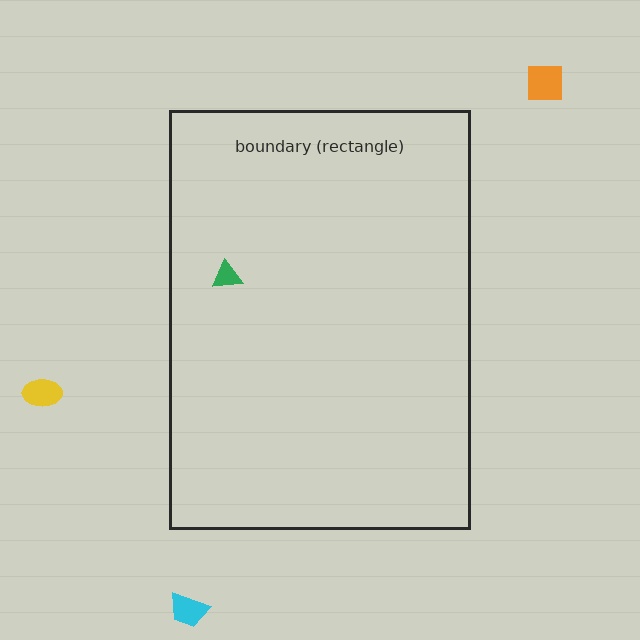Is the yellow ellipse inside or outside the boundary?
Outside.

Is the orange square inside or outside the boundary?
Outside.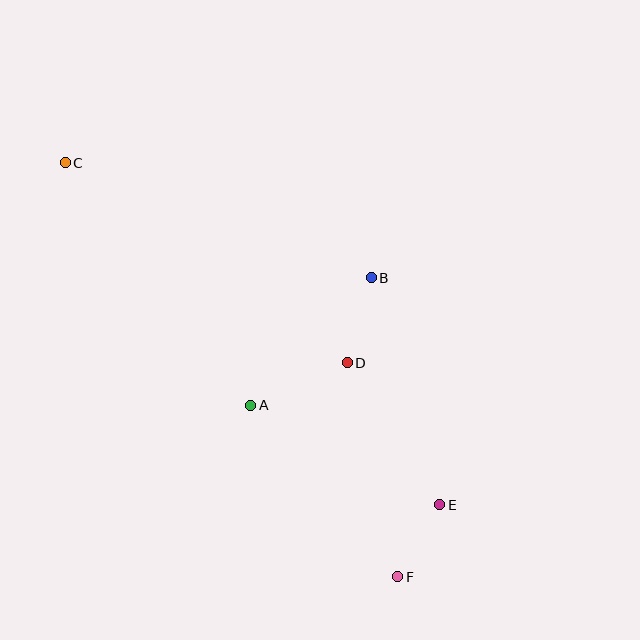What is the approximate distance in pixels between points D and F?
The distance between D and F is approximately 220 pixels.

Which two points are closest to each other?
Points E and F are closest to each other.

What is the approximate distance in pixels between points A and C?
The distance between A and C is approximately 305 pixels.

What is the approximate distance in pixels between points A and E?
The distance between A and E is approximately 214 pixels.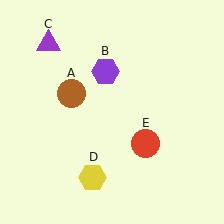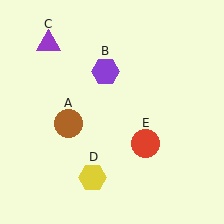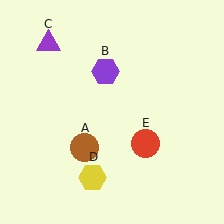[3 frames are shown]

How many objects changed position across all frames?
1 object changed position: brown circle (object A).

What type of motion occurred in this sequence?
The brown circle (object A) rotated counterclockwise around the center of the scene.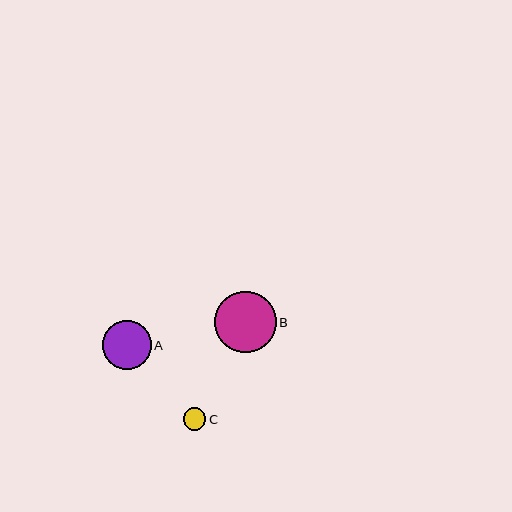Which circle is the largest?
Circle B is the largest with a size of approximately 62 pixels.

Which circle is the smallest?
Circle C is the smallest with a size of approximately 23 pixels.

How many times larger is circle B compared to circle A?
Circle B is approximately 1.3 times the size of circle A.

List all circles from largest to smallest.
From largest to smallest: B, A, C.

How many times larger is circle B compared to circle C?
Circle B is approximately 2.7 times the size of circle C.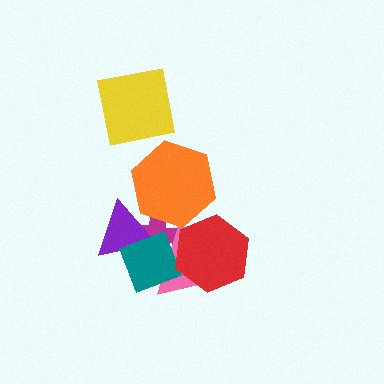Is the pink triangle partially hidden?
Yes, it is partially covered by another shape.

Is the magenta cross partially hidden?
Yes, it is partially covered by another shape.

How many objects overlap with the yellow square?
0 objects overlap with the yellow square.